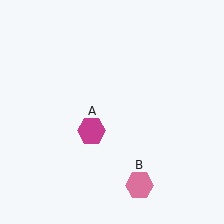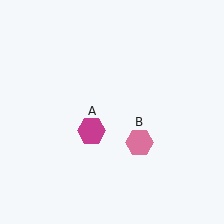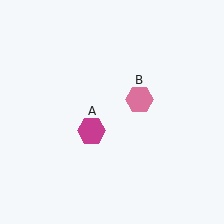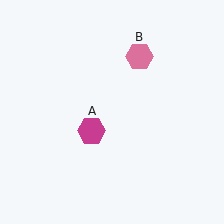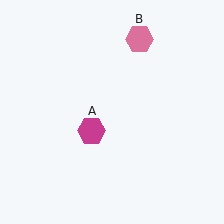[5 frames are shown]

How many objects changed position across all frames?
1 object changed position: pink hexagon (object B).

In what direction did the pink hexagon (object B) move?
The pink hexagon (object B) moved up.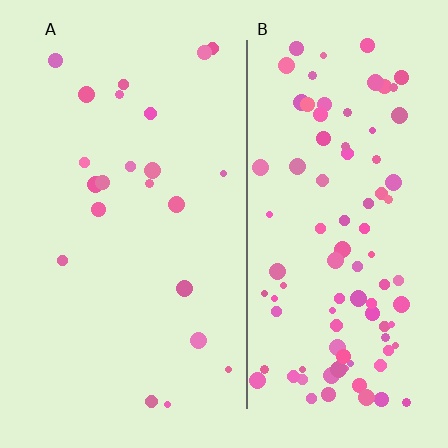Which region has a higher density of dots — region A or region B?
B (the right).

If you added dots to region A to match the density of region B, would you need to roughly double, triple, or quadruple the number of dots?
Approximately quadruple.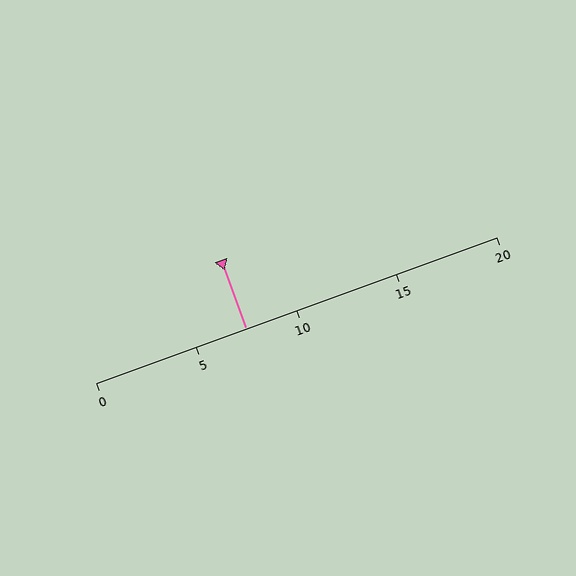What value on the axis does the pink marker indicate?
The marker indicates approximately 7.5.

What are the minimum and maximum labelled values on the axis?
The axis runs from 0 to 20.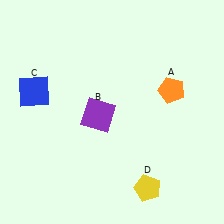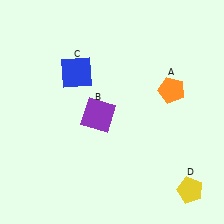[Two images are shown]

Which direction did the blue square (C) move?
The blue square (C) moved right.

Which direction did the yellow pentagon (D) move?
The yellow pentagon (D) moved right.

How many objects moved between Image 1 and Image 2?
2 objects moved between the two images.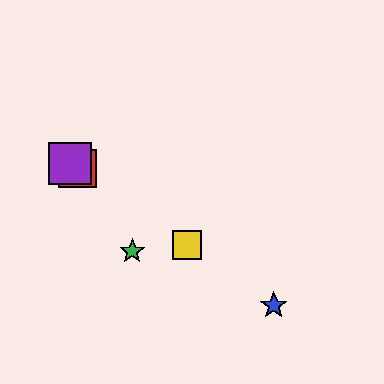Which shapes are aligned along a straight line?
The red square, the blue star, the yellow square, the purple square are aligned along a straight line.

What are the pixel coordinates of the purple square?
The purple square is at (70, 163).